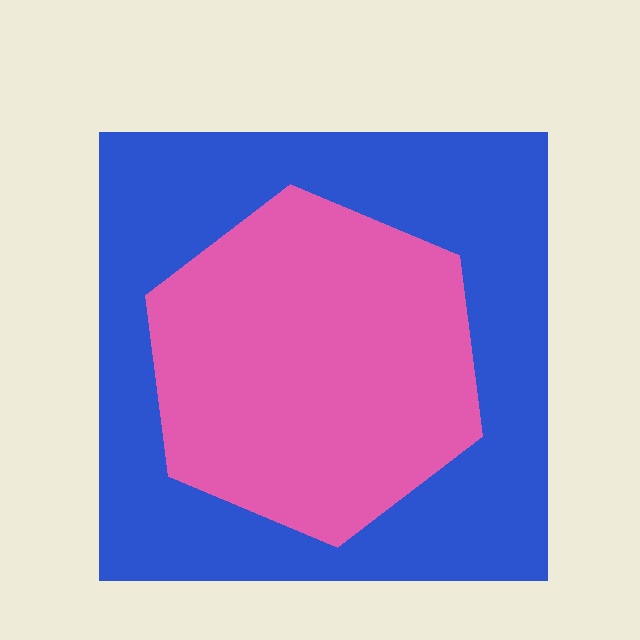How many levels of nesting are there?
2.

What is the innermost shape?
The pink hexagon.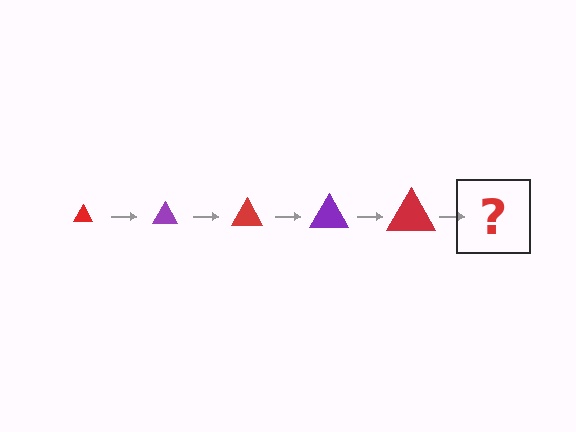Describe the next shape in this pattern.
It should be a purple triangle, larger than the previous one.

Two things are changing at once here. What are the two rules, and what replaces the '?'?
The two rules are that the triangle grows larger each step and the color cycles through red and purple. The '?' should be a purple triangle, larger than the previous one.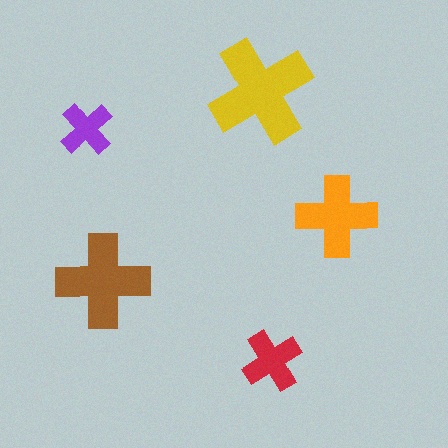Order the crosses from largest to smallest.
the yellow one, the brown one, the orange one, the red one, the purple one.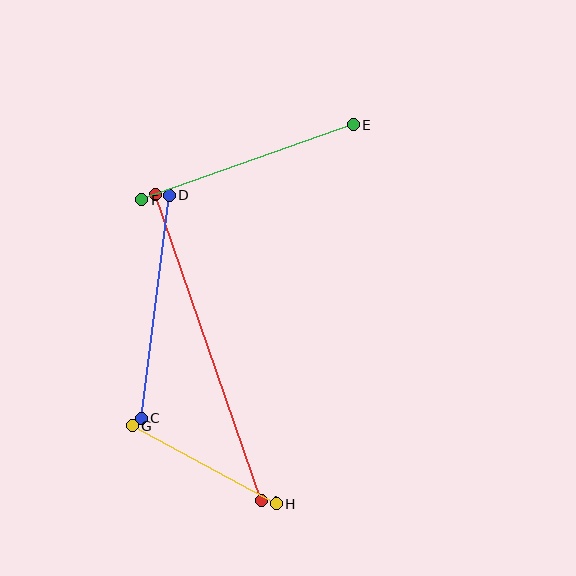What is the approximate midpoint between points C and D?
The midpoint is at approximately (155, 307) pixels.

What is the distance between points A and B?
The distance is approximately 324 pixels.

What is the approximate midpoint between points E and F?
The midpoint is at approximately (248, 162) pixels.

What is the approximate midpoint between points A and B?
The midpoint is at approximately (209, 348) pixels.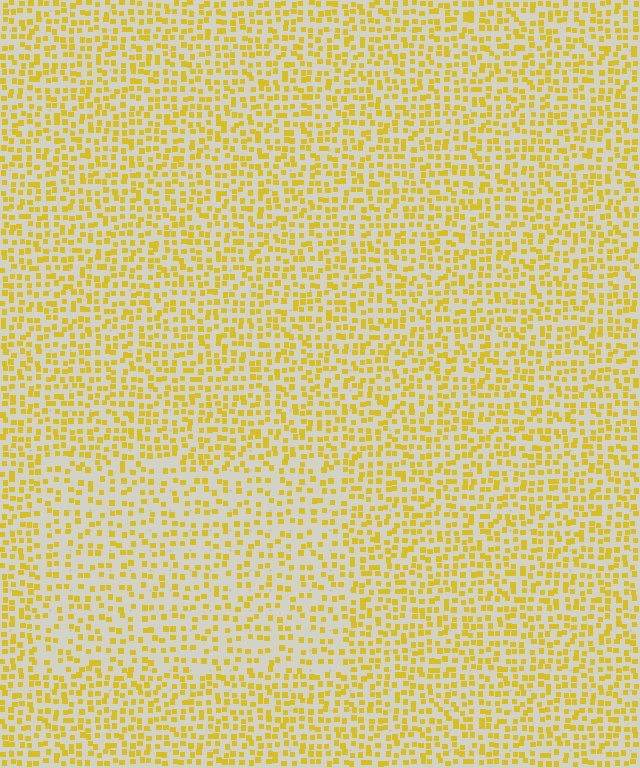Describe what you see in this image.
The image contains small yellow elements arranged at two different densities. A rectangle-shaped region is visible where the elements are less densely packed than the surrounding area.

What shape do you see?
I see a rectangle.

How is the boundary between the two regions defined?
The boundary is defined by a change in element density (approximately 1.5x ratio). All elements are the same color, size, and shape.